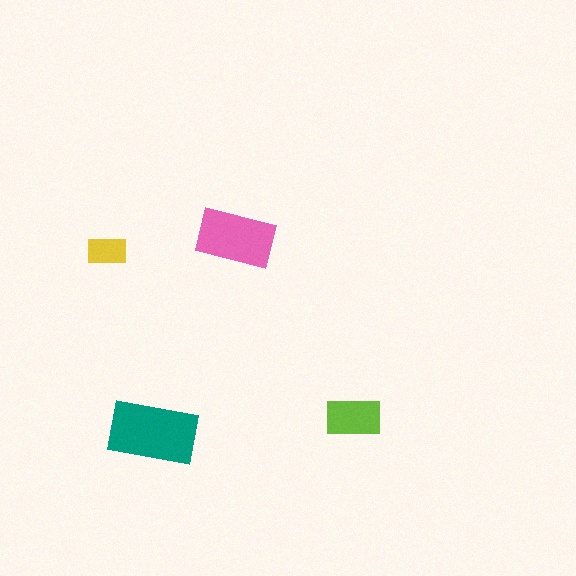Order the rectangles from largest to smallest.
the teal one, the pink one, the lime one, the yellow one.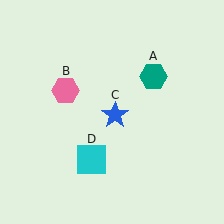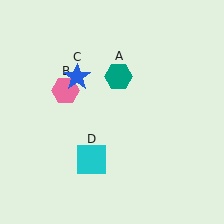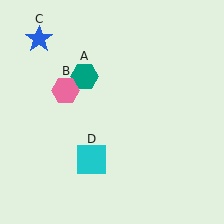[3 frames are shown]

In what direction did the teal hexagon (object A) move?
The teal hexagon (object A) moved left.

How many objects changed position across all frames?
2 objects changed position: teal hexagon (object A), blue star (object C).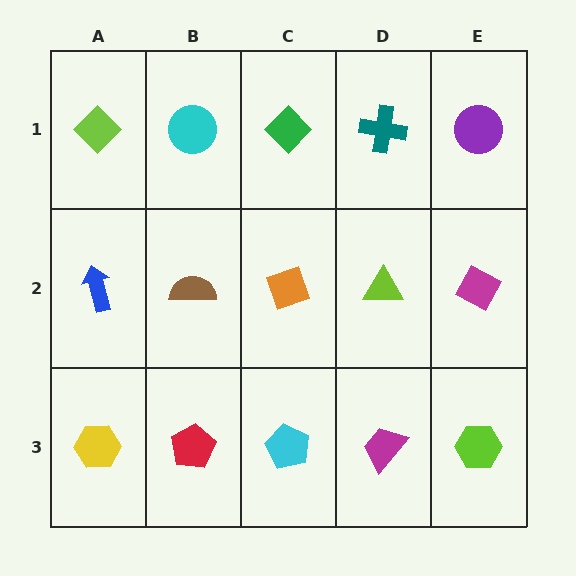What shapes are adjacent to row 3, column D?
A lime triangle (row 2, column D), a cyan pentagon (row 3, column C), a lime hexagon (row 3, column E).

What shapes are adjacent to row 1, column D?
A lime triangle (row 2, column D), a green diamond (row 1, column C), a purple circle (row 1, column E).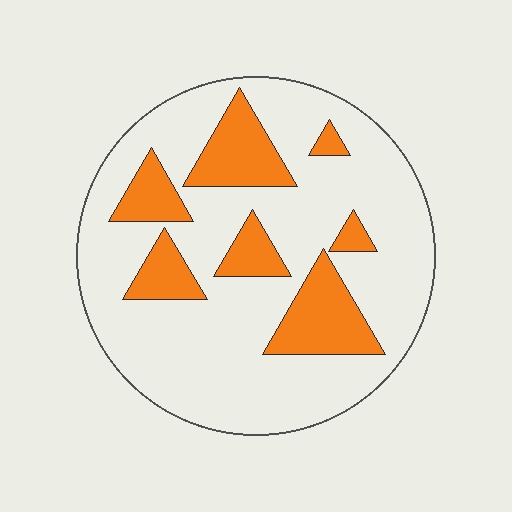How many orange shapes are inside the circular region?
7.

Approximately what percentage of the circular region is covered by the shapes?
Approximately 25%.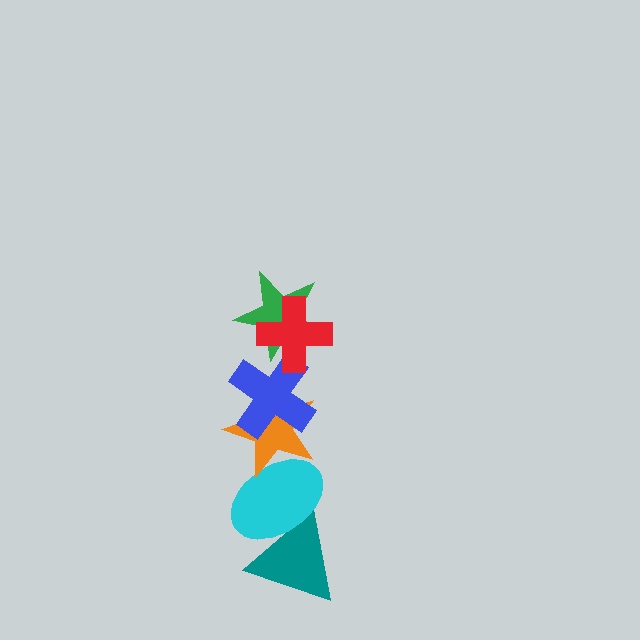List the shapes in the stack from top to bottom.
From top to bottom: the red cross, the green star, the blue cross, the orange star, the cyan ellipse, the teal triangle.